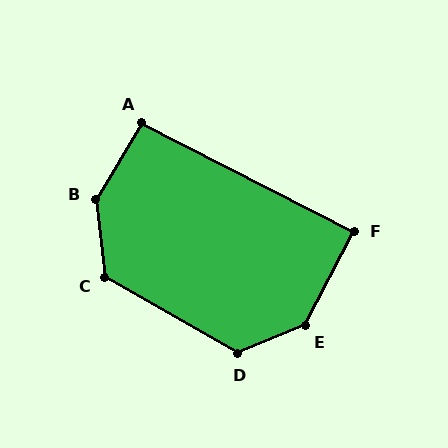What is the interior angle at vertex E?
Approximately 139 degrees (obtuse).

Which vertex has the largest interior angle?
B, at approximately 142 degrees.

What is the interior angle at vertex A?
Approximately 94 degrees (approximately right).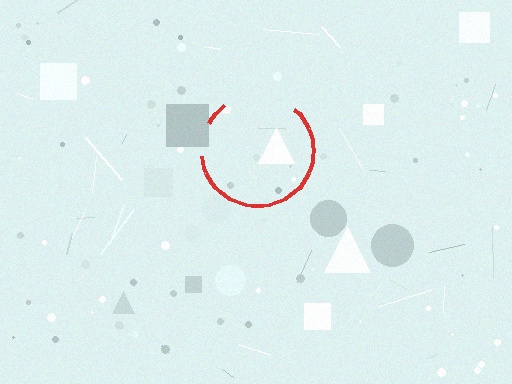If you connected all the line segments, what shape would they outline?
They would outline a circle.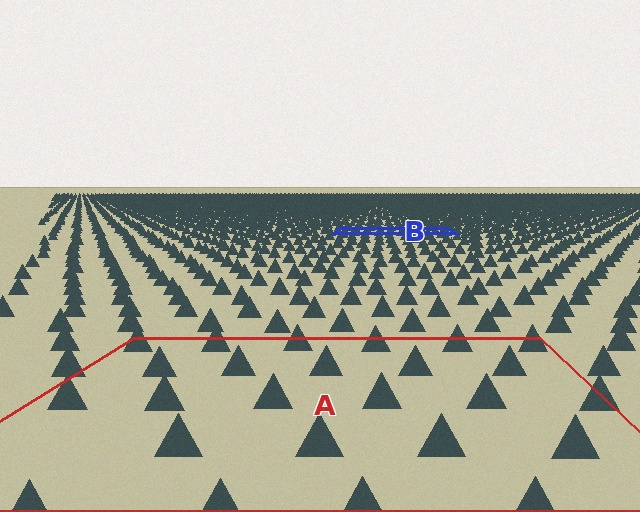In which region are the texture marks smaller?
The texture marks are smaller in region B, because it is farther away.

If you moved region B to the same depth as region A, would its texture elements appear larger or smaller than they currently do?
They would appear larger. At a closer depth, the same texture elements are projected at a bigger on-screen size.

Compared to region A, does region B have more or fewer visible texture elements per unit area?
Region B has more texture elements per unit area — they are packed more densely because it is farther away.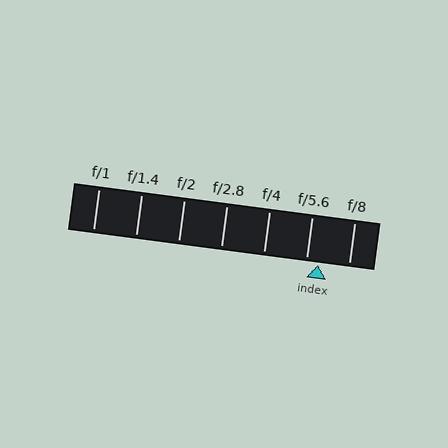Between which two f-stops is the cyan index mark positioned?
The index mark is between f/5.6 and f/8.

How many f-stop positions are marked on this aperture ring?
There are 7 f-stop positions marked.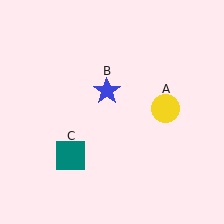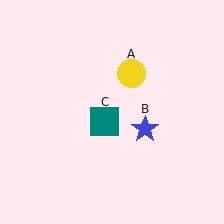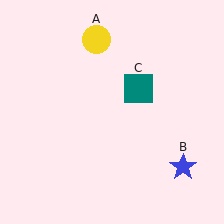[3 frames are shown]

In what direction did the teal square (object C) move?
The teal square (object C) moved up and to the right.